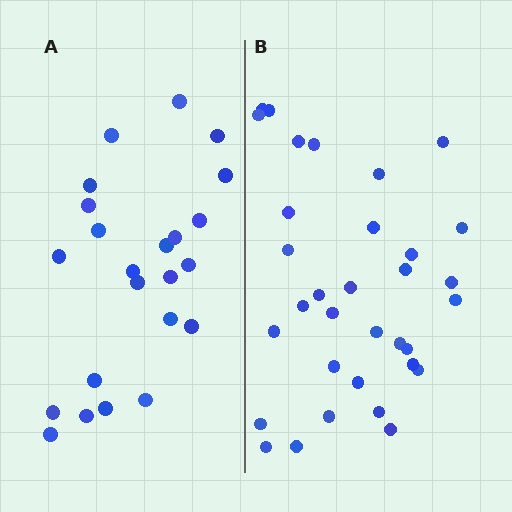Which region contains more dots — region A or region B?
Region B (the right region) has more dots.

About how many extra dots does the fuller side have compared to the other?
Region B has roughly 10 or so more dots than region A.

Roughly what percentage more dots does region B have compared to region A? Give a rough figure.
About 45% more.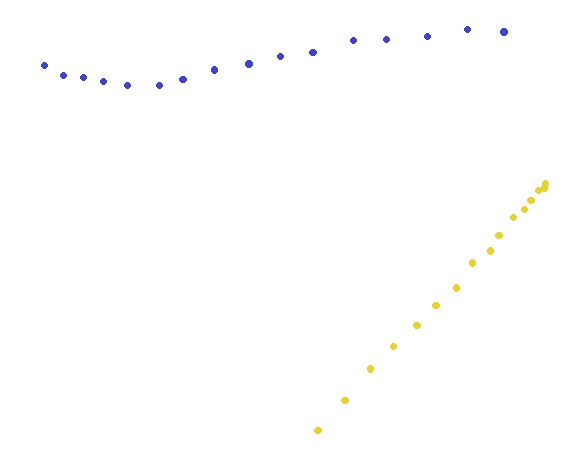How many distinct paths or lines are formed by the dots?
There are 2 distinct paths.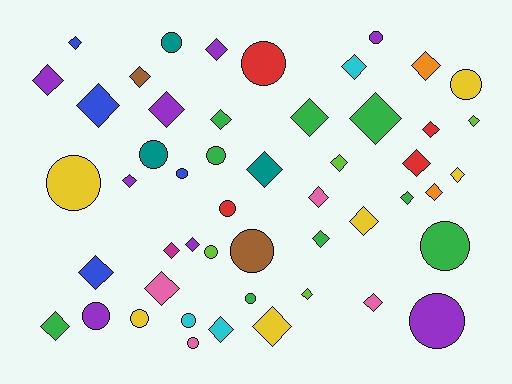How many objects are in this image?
There are 50 objects.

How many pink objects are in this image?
There are 4 pink objects.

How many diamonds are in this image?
There are 32 diamonds.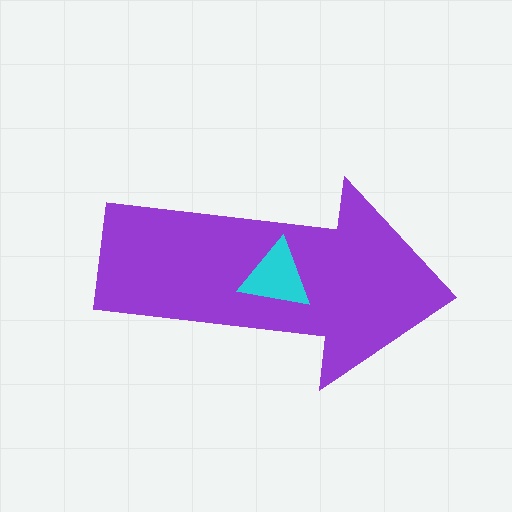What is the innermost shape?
The cyan triangle.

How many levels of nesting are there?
2.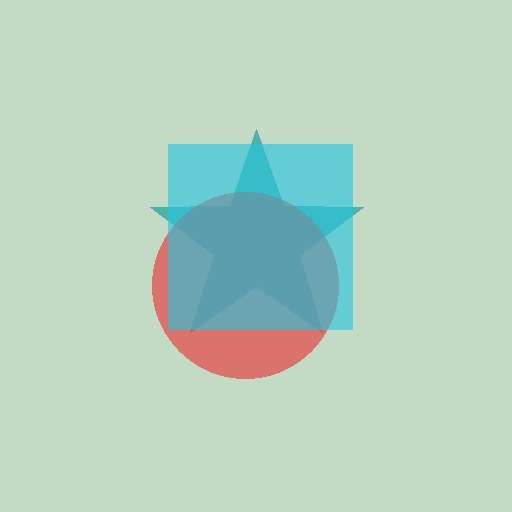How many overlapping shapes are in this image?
There are 3 overlapping shapes in the image.